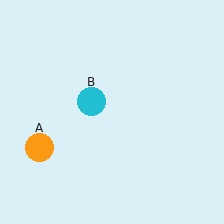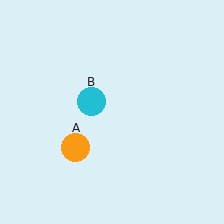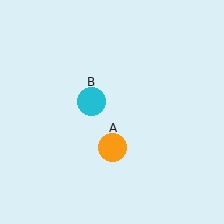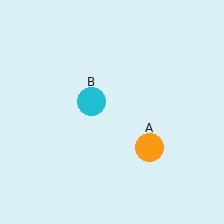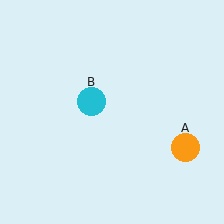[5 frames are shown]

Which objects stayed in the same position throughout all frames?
Cyan circle (object B) remained stationary.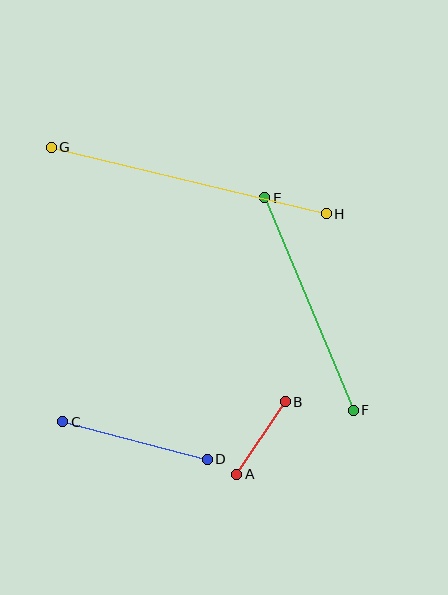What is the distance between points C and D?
The distance is approximately 150 pixels.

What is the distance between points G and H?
The distance is approximately 283 pixels.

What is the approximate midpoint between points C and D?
The midpoint is at approximately (135, 440) pixels.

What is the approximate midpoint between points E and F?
The midpoint is at approximately (309, 304) pixels.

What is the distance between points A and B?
The distance is approximately 87 pixels.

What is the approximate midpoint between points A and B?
The midpoint is at approximately (261, 438) pixels.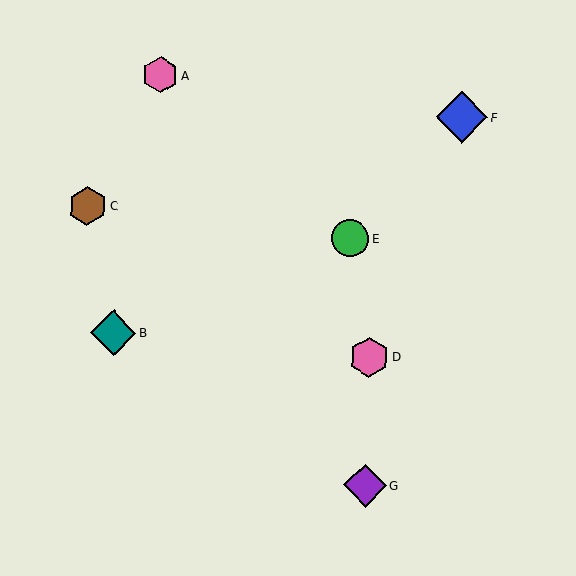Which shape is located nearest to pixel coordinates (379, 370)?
The pink hexagon (labeled D) at (369, 357) is nearest to that location.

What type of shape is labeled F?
Shape F is a blue diamond.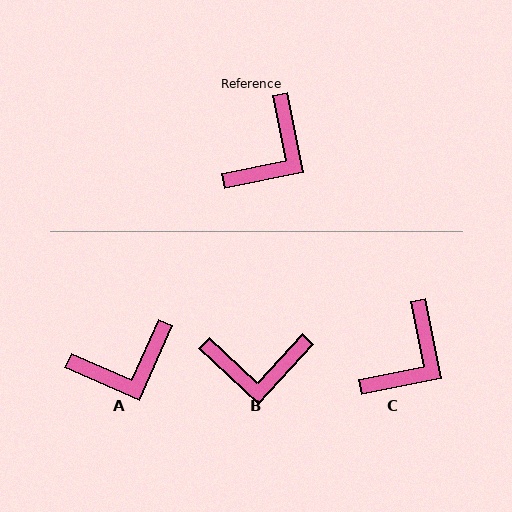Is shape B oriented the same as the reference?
No, it is off by about 54 degrees.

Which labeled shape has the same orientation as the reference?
C.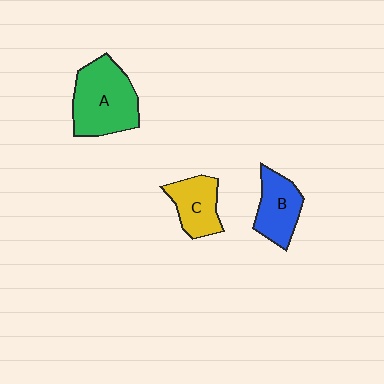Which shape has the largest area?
Shape A (green).